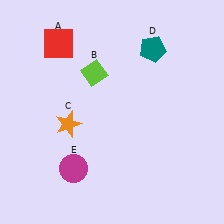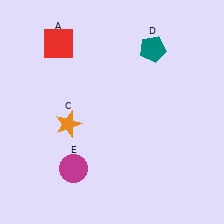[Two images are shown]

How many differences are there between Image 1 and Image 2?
There is 1 difference between the two images.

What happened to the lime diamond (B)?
The lime diamond (B) was removed in Image 2. It was in the top-left area of Image 1.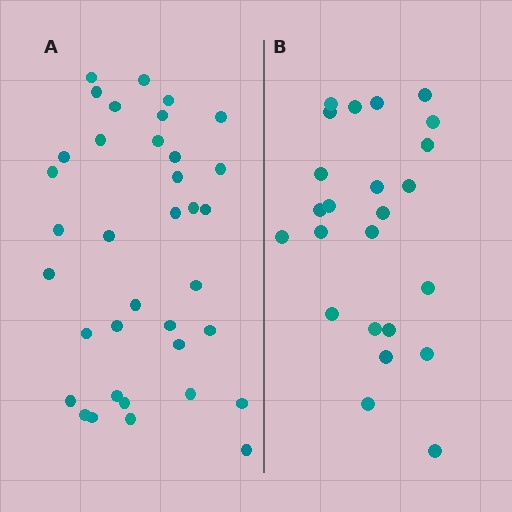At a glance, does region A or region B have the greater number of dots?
Region A (the left region) has more dots.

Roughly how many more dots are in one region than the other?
Region A has roughly 12 or so more dots than region B.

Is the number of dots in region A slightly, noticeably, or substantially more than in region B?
Region A has substantially more. The ratio is roughly 1.5 to 1.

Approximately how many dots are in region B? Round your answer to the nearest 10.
About 20 dots. (The exact count is 24, which rounds to 20.)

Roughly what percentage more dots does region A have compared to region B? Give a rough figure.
About 50% more.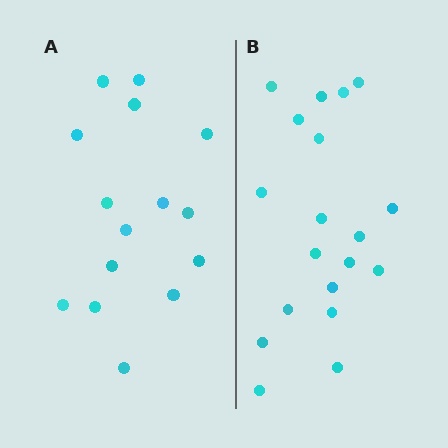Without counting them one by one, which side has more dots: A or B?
Region B (the right region) has more dots.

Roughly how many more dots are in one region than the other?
Region B has about 4 more dots than region A.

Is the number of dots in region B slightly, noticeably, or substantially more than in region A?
Region B has noticeably more, but not dramatically so. The ratio is roughly 1.3 to 1.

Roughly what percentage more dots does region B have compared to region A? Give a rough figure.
About 25% more.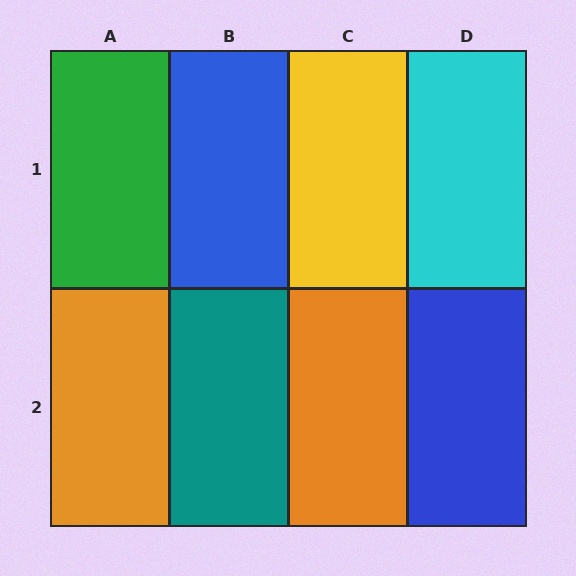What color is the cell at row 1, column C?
Yellow.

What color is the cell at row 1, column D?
Cyan.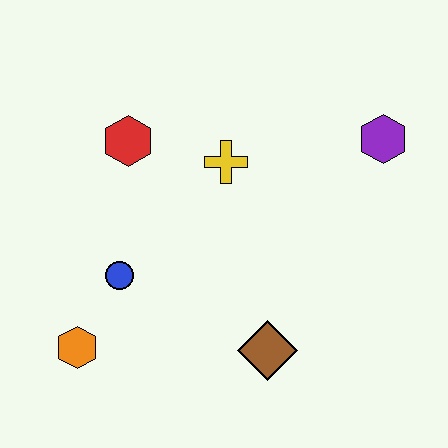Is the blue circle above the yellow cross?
No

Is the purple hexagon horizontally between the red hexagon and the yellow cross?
No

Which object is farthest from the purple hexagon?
The orange hexagon is farthest from the purple hexagon.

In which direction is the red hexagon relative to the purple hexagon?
The red hexagon is to the left of the purple hexagon.